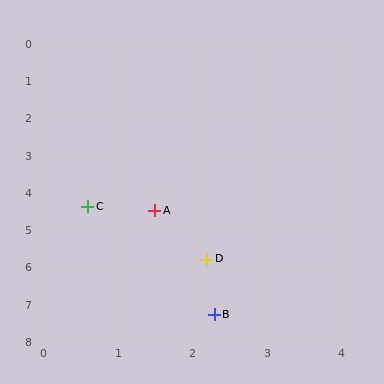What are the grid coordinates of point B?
Point B is at approximately (2.3, 7.3).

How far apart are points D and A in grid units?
Points D and A are about 1.5 grid units apart.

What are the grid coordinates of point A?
Point A is at approximately (1.5, 4.5).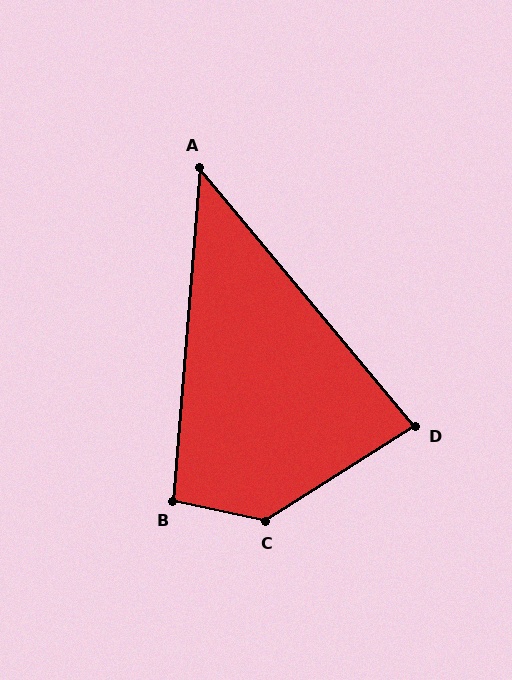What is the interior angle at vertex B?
Approximately 98 degrees (obtuse).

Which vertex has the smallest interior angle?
A, at approximately 44 degrees.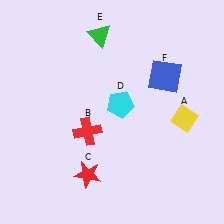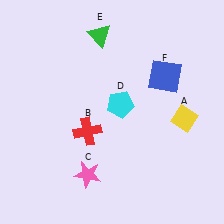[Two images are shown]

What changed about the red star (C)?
In Image 1, C is red. In Image 2, it changed to pink.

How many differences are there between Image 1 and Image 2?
There is 1 difference between the two images.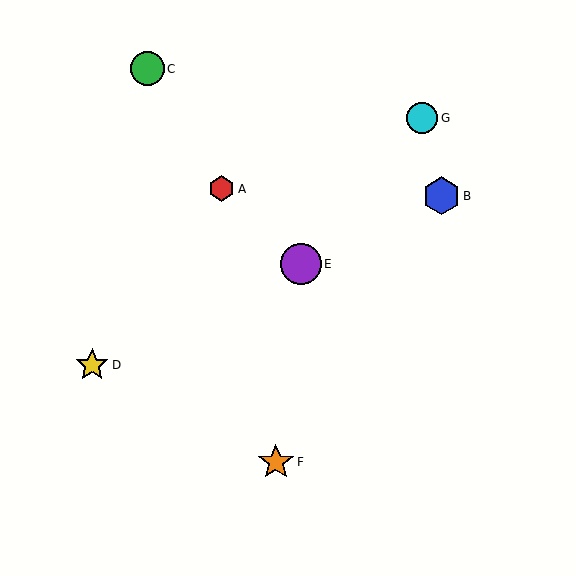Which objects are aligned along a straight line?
Objects B, D, E are aligned along a straight line.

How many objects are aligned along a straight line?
3 objects (B, D, E) are aligned along a straight line.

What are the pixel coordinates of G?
Object G is at (422, 118).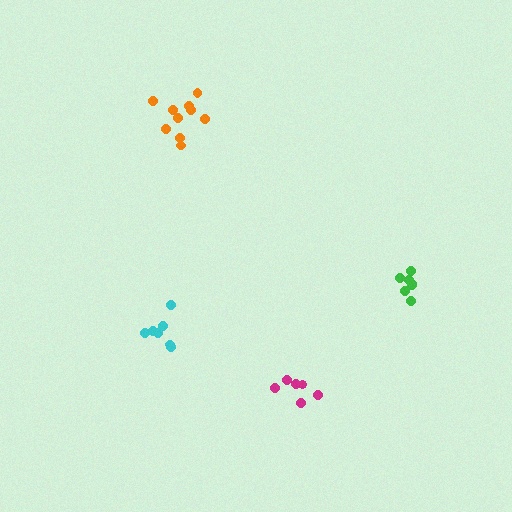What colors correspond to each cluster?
The clusters are colored: cyan, green, orange, magenta.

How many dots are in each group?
Group 1: 7 dots, Group 2: 7 dots, Group 3: 10 dots, Group 4: 6 dots (30 total).